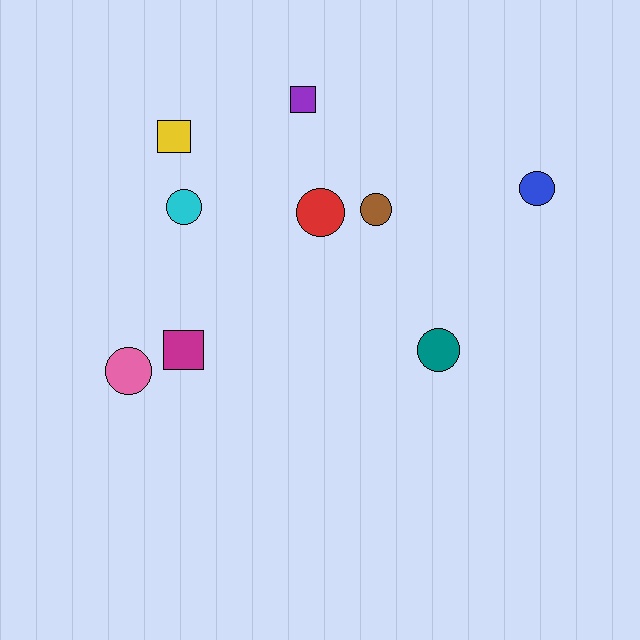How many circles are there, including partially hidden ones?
There are 6 circles.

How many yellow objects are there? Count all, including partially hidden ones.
There is 1 yellow object.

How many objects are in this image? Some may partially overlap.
There are 9 objects.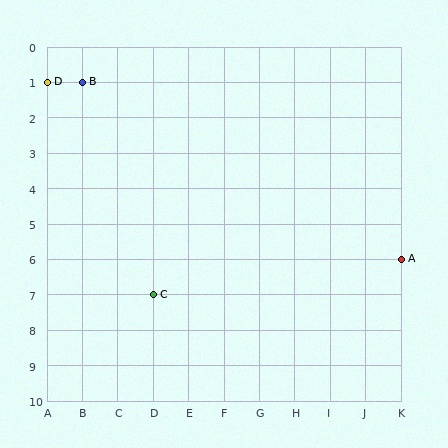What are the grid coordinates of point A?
Point A is at grid coordinates (K, 6).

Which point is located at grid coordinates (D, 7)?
Point C is at (D, 7).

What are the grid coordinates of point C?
Point C is at grid coordinates (D, 7).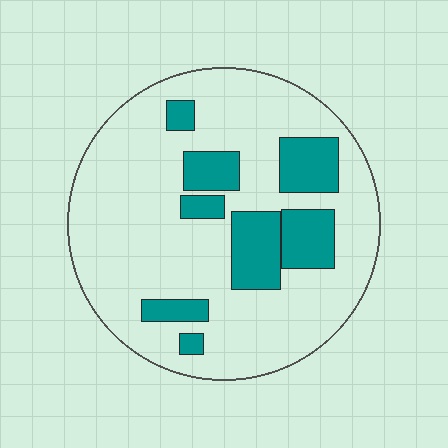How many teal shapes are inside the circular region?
8.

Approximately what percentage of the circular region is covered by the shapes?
Approximately 20%.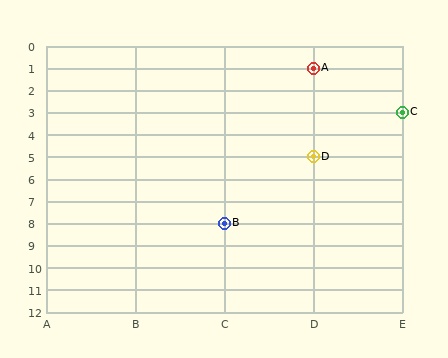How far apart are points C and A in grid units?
Points C and A are 1 column and 2 rows apart (about 2.2 grid units diagonally).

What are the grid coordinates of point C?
Point C is at grid coordinates (E, 3).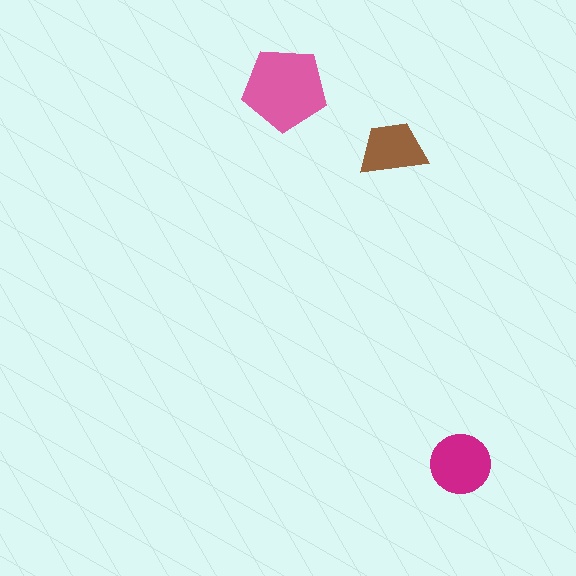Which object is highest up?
The pink pentagon is topmost.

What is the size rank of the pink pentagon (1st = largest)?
1st.